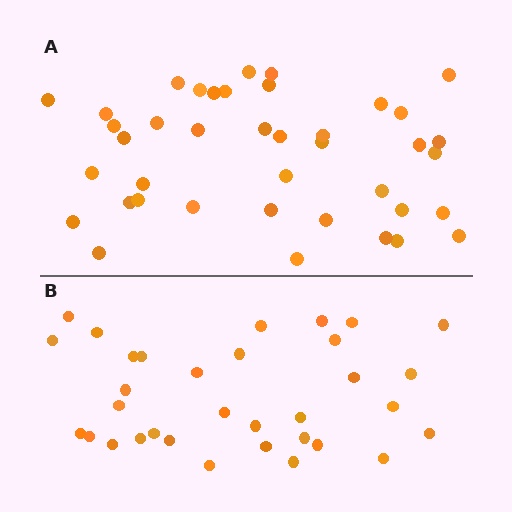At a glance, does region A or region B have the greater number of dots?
Region A (the top region) has more dots.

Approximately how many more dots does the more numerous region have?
Region A has roughly 8 or so more dots than region B.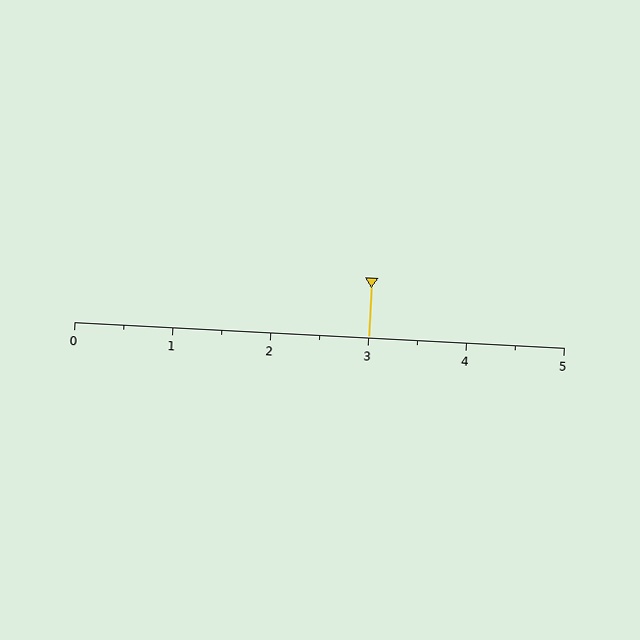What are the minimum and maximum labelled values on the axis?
The axis runs from 0 to 5.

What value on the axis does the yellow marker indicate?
The marker indicates approximately 3.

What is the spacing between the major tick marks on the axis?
The major ticks are spaced 1 apart.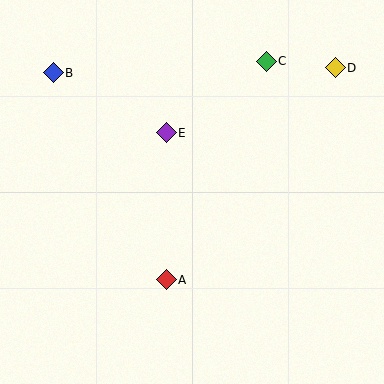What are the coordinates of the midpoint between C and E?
The midpoint between C and E is at (216, 97).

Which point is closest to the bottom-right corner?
Point A is closest to the bottom-right corner.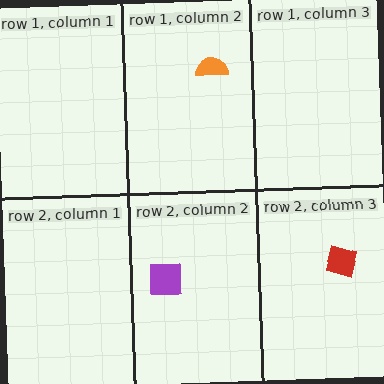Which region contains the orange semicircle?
The row 1, column 2 region.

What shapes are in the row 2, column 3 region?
The red square.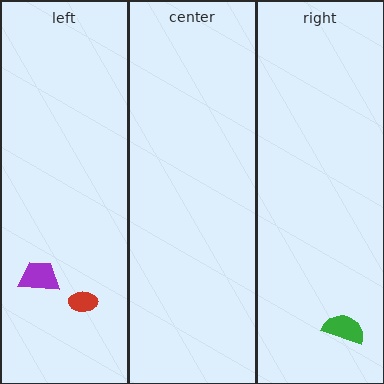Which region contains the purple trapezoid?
The left region.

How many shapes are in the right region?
1.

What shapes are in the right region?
The green semicircle.